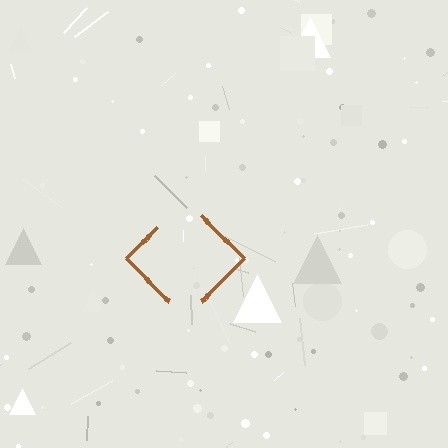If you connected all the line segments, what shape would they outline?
They would outline a diamond.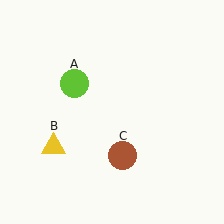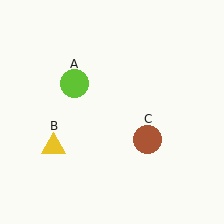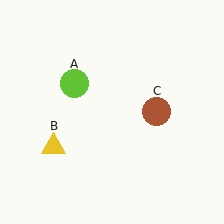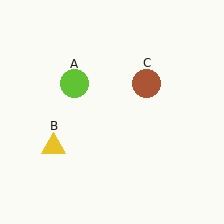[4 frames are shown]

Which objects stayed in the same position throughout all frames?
Lime circle (object A) and yellow triangle (object B) remained stationary.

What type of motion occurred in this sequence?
The brown circle (object C) rotated counterclockwise around the center of the scene.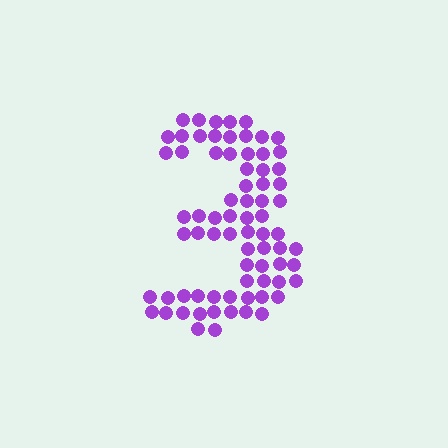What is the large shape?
The large shape is the digit 3.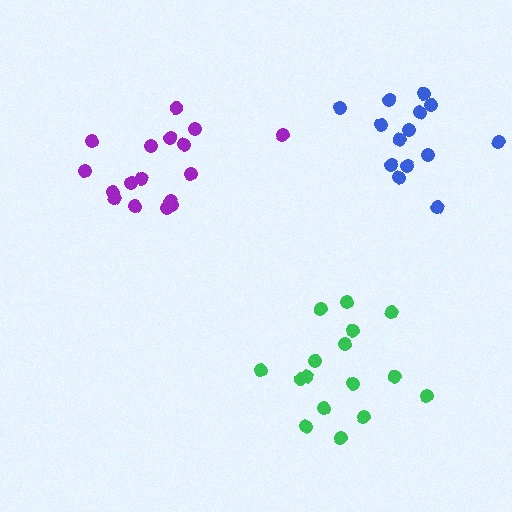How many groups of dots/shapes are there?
There are 3 groups.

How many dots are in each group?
Group 1: 17 dots, Group 2: 16 dots, Group 3: 14 dots (47 total).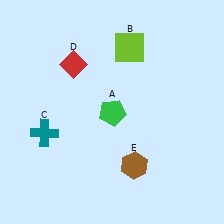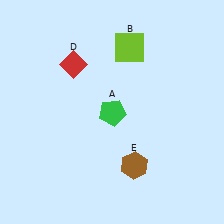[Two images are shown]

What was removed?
The teal cross (C) was removed in Image 2.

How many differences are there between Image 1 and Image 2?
There is 1 difference between the two images.